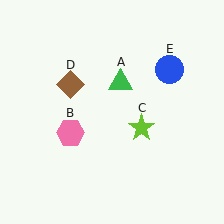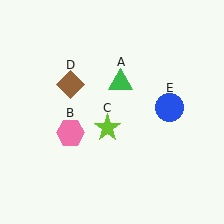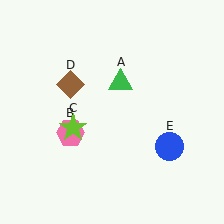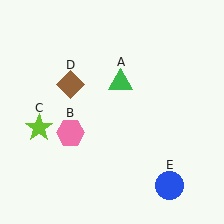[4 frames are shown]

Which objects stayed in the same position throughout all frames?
Green triangle (object A) and pink hexagon (object B) and brown diamond (object D) remained stationary.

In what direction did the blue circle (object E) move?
The blue circle (object E) moved down.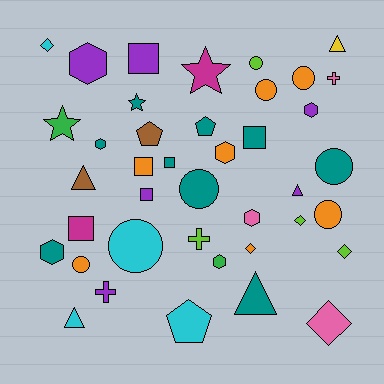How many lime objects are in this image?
There are 4 lime objects.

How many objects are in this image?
There are 40 objects.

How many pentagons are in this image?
There are 3 pentagons.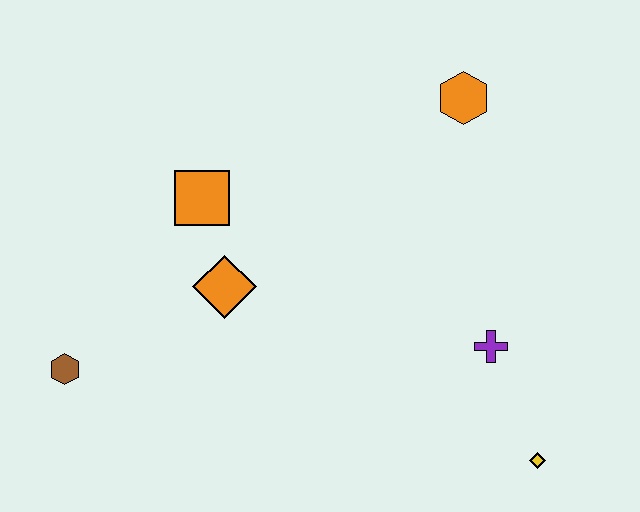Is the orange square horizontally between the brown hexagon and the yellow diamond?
Yes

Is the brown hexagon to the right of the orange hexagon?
No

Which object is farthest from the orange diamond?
The yellow diamond is farthest from the orange diamond.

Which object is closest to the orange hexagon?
The purple cross is closest to the orange hexagon.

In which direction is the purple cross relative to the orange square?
The purple cross is to the right of the orange square.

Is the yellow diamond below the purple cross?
Yes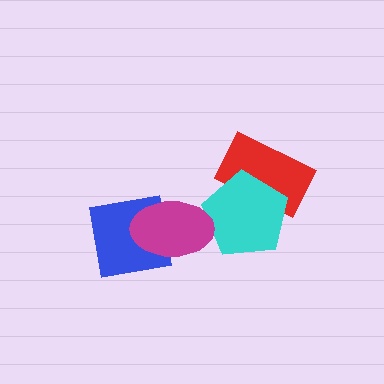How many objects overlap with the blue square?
1 object overlaps with the blue square.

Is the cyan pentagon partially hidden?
Yes, it is partially covered by another shape.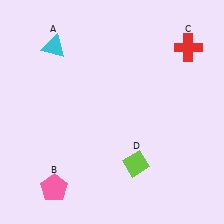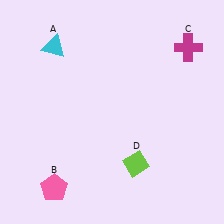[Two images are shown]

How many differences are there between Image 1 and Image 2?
There is 1 difference between the two images.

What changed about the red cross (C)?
In Image 1, C is red. In Image 2, it changed to magenta.